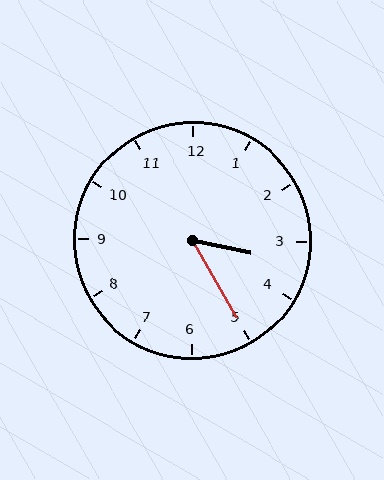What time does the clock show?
3:25.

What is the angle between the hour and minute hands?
Approximately 48 degrees.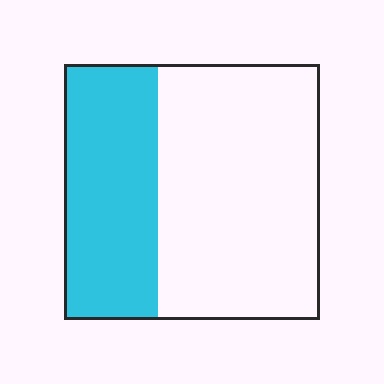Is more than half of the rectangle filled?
No.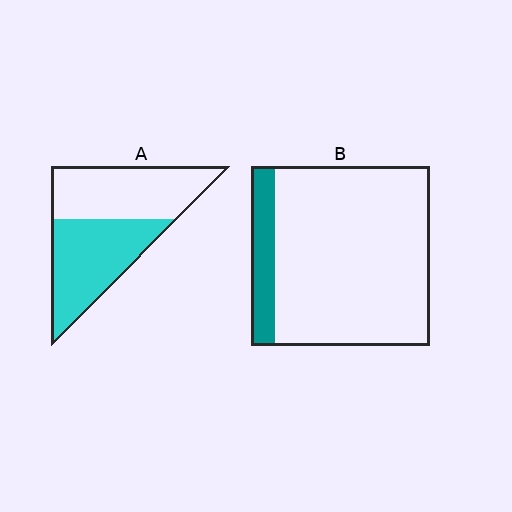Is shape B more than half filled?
No.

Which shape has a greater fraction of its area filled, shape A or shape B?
Shape A.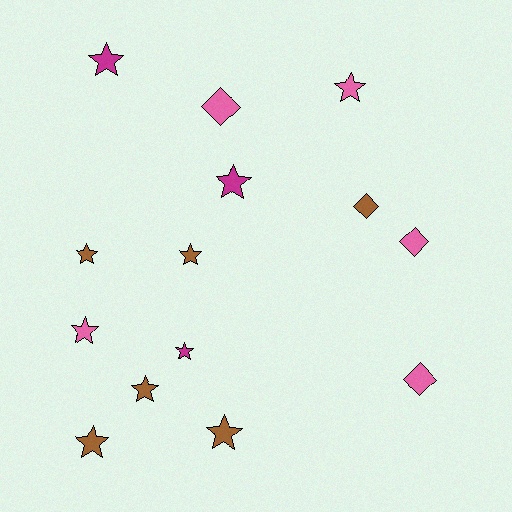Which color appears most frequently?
Brown, with 6 objects.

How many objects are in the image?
There are 14 objects.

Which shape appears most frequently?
Star, with 10 objects.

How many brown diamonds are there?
There is 1 brown diamond.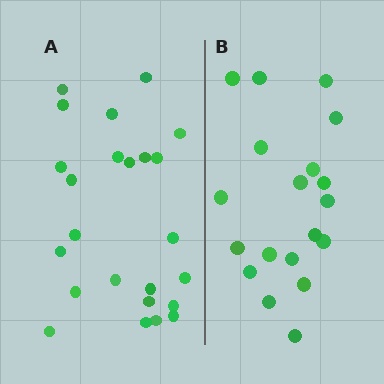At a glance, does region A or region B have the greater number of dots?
Region A (the left region) has more dots.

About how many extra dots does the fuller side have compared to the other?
Region A has about 5 more dots than region B.